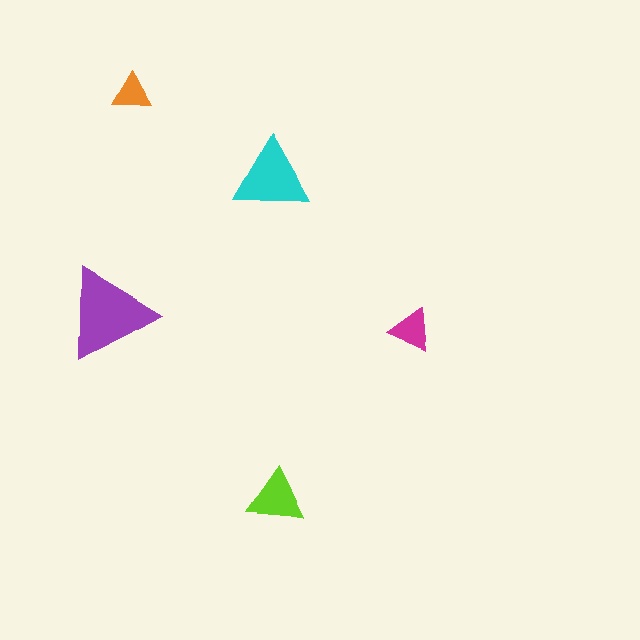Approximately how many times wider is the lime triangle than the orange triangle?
About 1.5 times wider.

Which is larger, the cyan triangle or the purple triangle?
The purple one.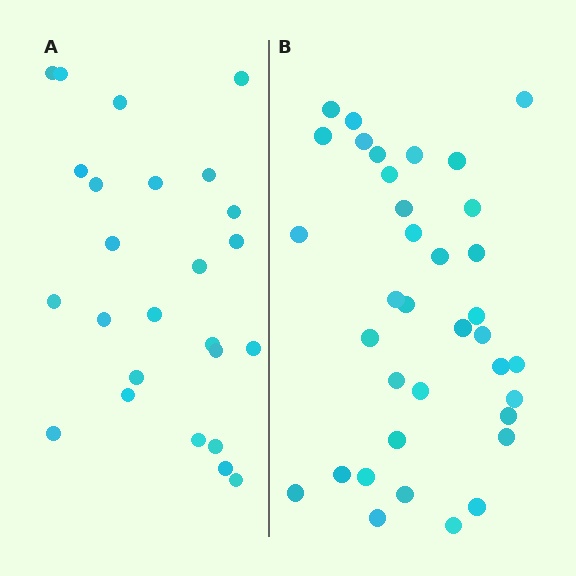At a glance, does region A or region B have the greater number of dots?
Region B (the right region) has more dots.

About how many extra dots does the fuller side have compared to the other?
Region B has roughly 12 or so more dots than region A.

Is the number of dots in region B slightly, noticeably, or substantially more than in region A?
Region B has noticeably more, but not dramatically so. The ratio is roughly 1.4 to 1.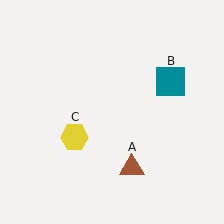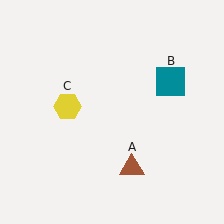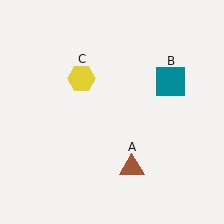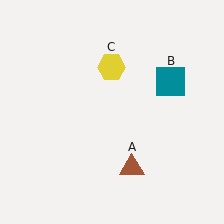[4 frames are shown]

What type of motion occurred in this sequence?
The yellow hexagon (object C) rotated clockwise around the center of the scene.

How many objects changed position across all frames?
1 object changed position: yellow hexagon (object C).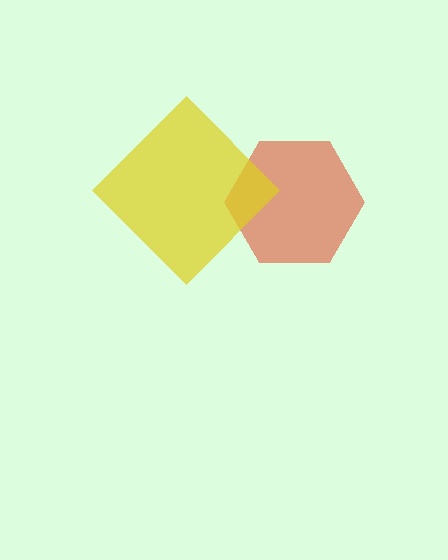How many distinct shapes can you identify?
There are 2 distinct shapes: a red hexagon, a yellow diamond.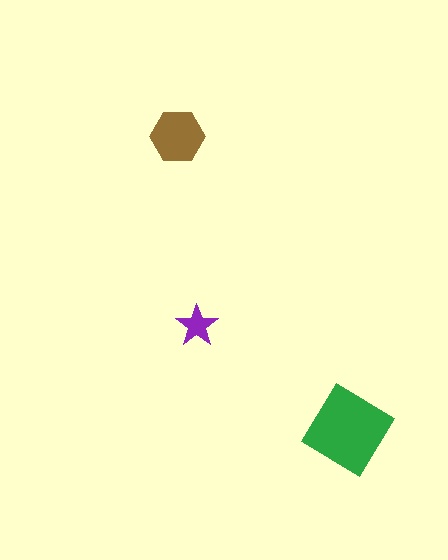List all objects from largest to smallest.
The green diamond, the brown hexagon, the purple star.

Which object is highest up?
The brown hexagon is topmost.